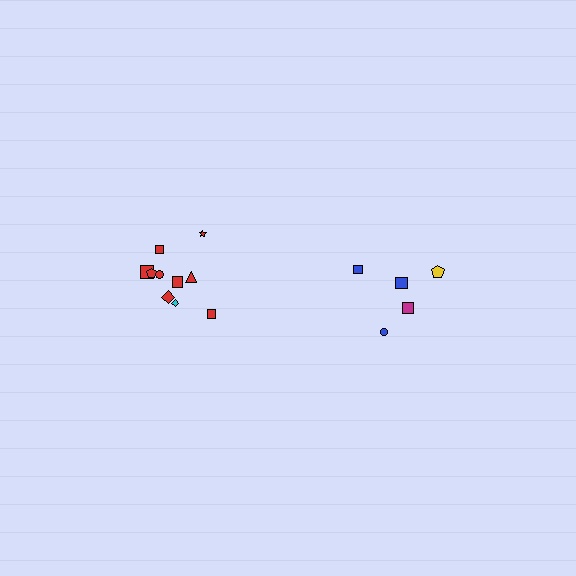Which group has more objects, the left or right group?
The left group.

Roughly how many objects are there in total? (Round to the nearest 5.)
Roughly 15 objects in total.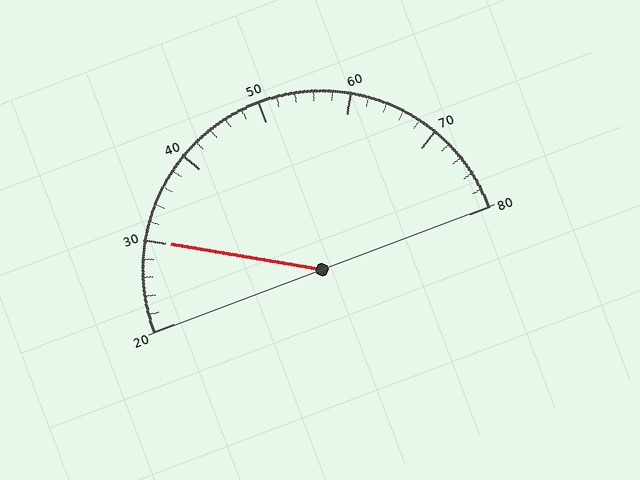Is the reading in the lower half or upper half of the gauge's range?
The reading is in the lower half of the range (20 to 80).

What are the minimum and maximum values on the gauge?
The gauge ranges from 20 to 80.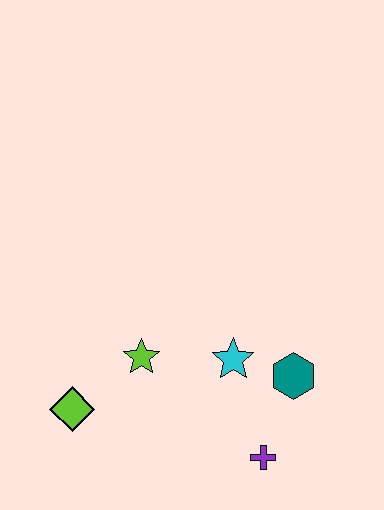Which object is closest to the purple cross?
The teal hexagon is closest to the purple cross.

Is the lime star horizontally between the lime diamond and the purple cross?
Yes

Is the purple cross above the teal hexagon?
No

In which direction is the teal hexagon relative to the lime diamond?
The teal hexagon is to the right of the lime diamond.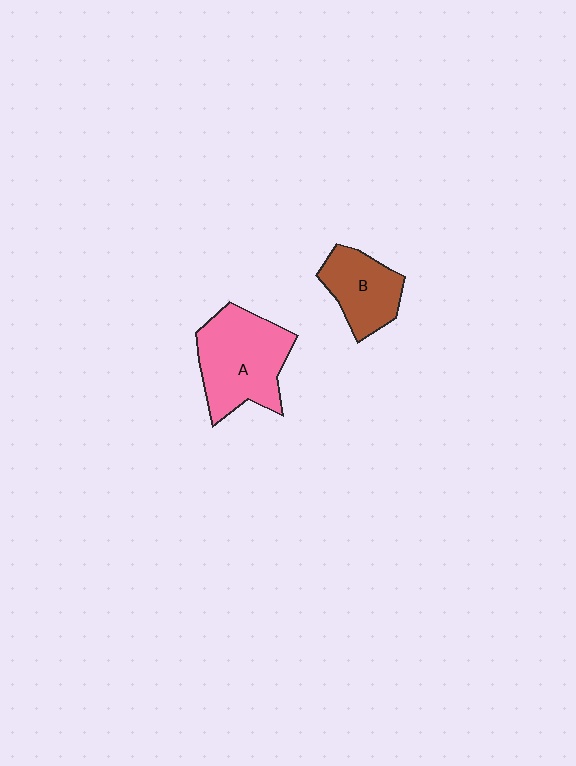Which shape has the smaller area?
Shape B (brown).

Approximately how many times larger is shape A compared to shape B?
Approximately 1.6 times.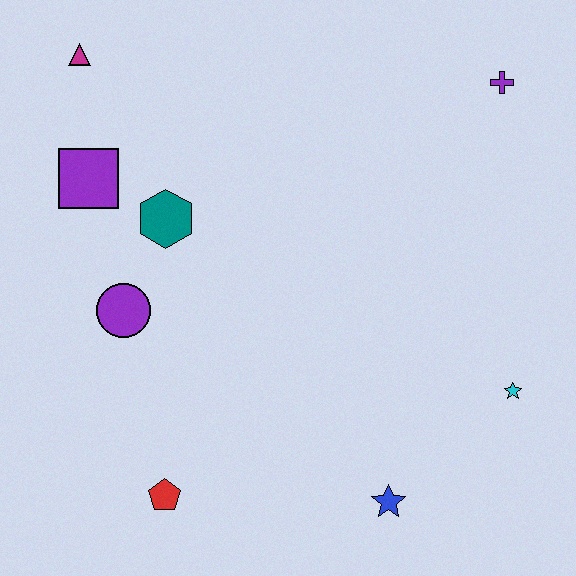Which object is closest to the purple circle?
The teal hexagon is closest to the purple circle.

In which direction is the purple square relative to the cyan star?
The purple square is to the left of the cyan star.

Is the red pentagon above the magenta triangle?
No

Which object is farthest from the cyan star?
The magenta triangle is farthest from the cyan star.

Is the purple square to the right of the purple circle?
No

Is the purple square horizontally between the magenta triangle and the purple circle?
Yes